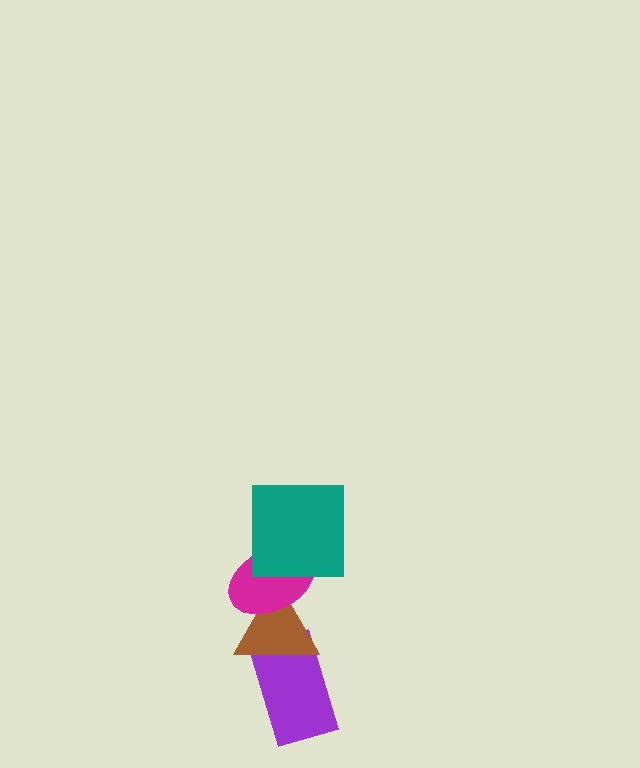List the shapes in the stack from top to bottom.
From top to bottom: the teal square, the magenta ellipse, the brown triangle, the purple rectangle.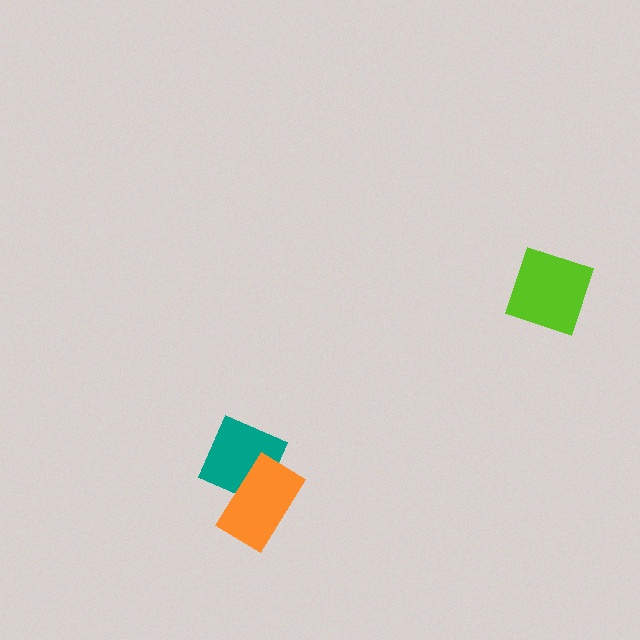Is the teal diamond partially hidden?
Yes, it is partially covered by another shape.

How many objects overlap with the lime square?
0 objects overlap with the lime square.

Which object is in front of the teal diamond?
The orange rectangle is in front of the teal diamond.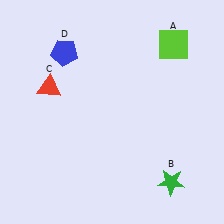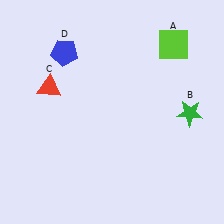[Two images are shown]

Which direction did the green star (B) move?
The green star (B) moved up.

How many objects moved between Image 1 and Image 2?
1 object moved between the two images.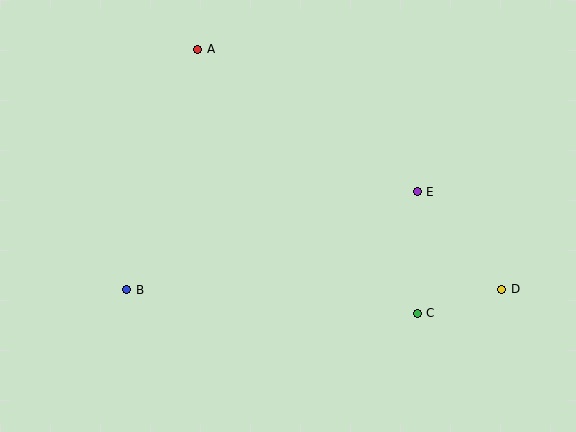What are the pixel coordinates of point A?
Point A is at (198, 49).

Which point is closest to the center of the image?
Point E at (417, 192) is closest to the center.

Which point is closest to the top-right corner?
Point E is closest to the top-right corner.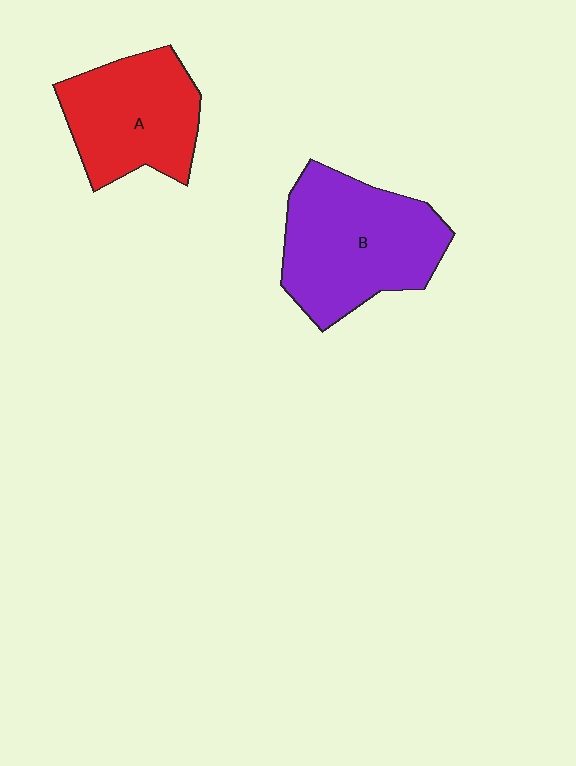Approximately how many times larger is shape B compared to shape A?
Approximately 1.3 times.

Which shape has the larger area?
Shape B (purple).